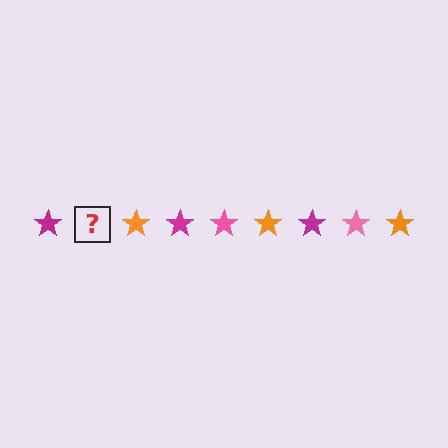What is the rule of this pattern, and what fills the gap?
The rule is that the pattern cycles through magenta, pink, orange stars. The gap should be filled with a pink star.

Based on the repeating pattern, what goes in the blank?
The blank should be a pink star.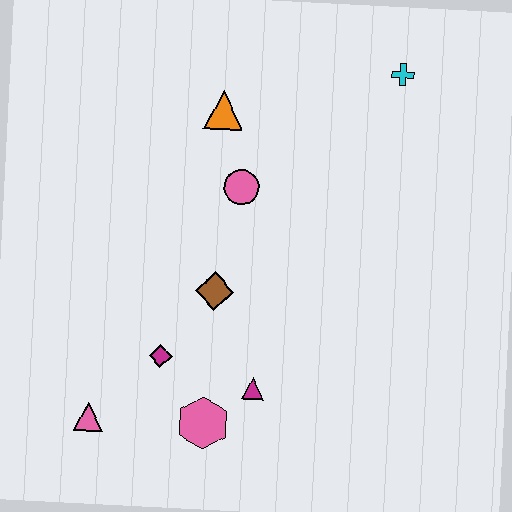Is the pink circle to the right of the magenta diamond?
Yes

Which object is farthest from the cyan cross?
The pink triangle is farthest from the cyan cross.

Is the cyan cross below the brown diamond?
No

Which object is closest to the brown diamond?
The magenta diamond is closest to the brown diamond.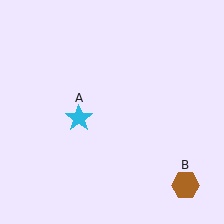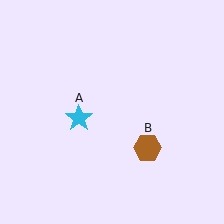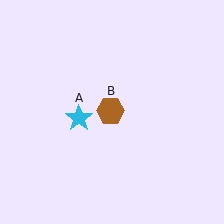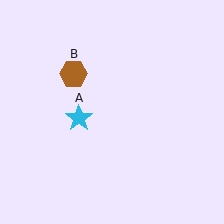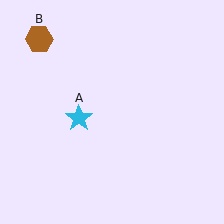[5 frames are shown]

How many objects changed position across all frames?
1 object changed position: brown hexagon (object B).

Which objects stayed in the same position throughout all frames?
Cyan star (object A) remained stationary.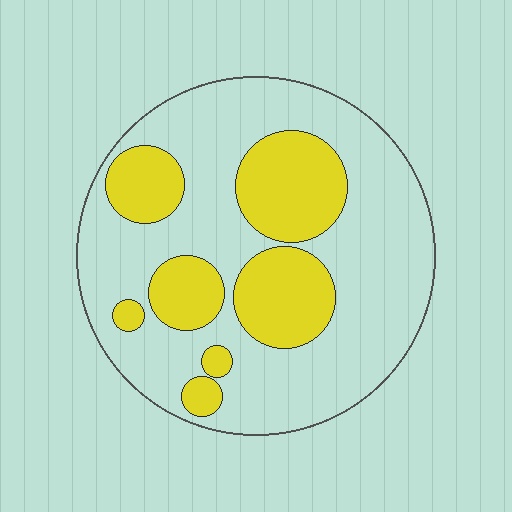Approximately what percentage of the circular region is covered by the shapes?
Approximately 30%.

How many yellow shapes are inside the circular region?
7.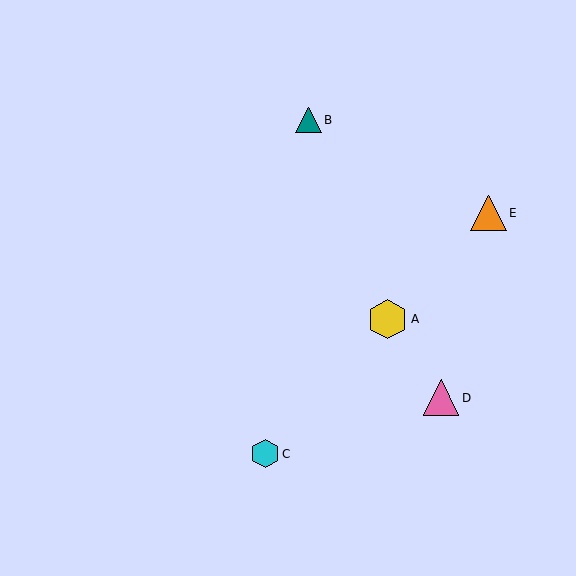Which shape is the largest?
The yellow hexagon (labeled A) is the largest.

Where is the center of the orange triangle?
The center of the orange triangle is at (488, 213).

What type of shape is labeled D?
Shape D is a pink triangle.